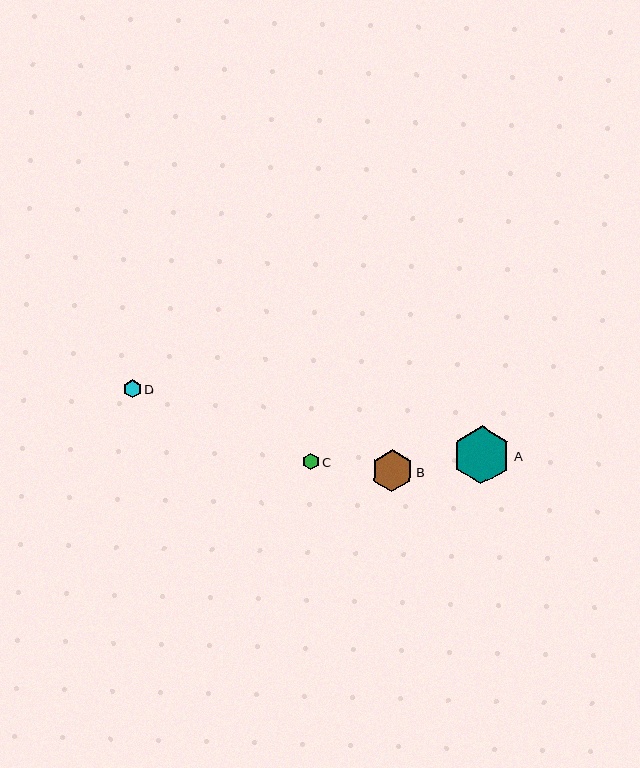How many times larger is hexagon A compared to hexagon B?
Hexagon A is approximately 1.4 times the size of hexagon B.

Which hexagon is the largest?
Hexagon A is the largest with a size of approximately 58 pixels.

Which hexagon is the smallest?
Hexagon C is the smallest with a size of approximately 16 pixels.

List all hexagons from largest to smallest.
From largest to smallest: A, B, D, C.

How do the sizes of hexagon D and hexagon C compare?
Hexagon D and hexagon C are approximately the same size.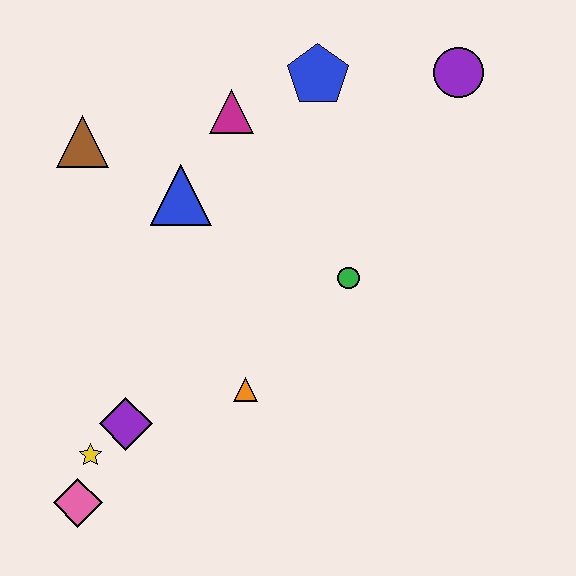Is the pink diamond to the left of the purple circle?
Yes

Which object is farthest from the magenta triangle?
The pink diamond is farthest from the magenta triangle.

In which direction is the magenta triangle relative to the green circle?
The magenta triangle is above the green circle.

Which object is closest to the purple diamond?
The yellow star is closest to the purple diamond.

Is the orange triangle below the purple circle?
Yes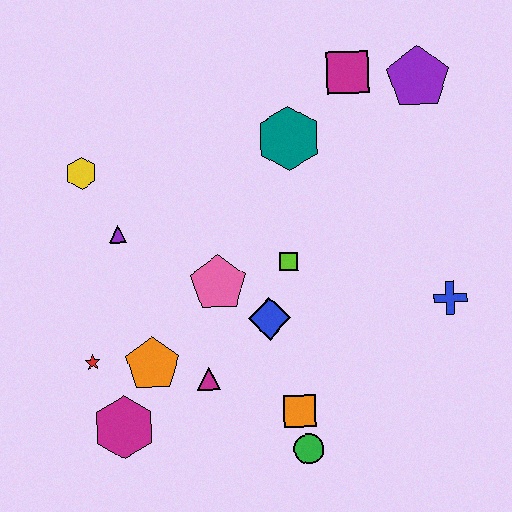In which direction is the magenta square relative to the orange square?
The magenta square is above the orange square.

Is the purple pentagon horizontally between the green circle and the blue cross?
Yes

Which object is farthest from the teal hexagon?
The magenta hexagon is farthest from the teal hexagon.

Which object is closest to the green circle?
The orange square is closest to the green circle.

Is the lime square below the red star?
No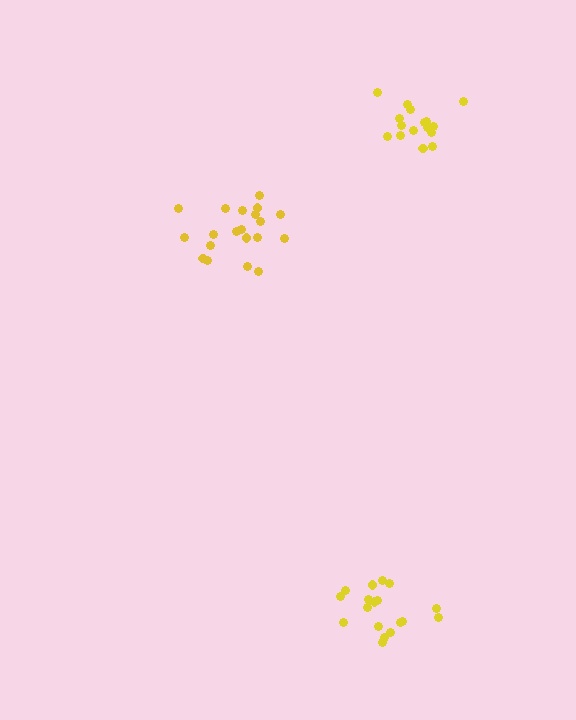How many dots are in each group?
Group 1: 16 dots, Group 2: 20 dots, Group 3: 18 dots (54 total).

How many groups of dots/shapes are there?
There are 3 groups.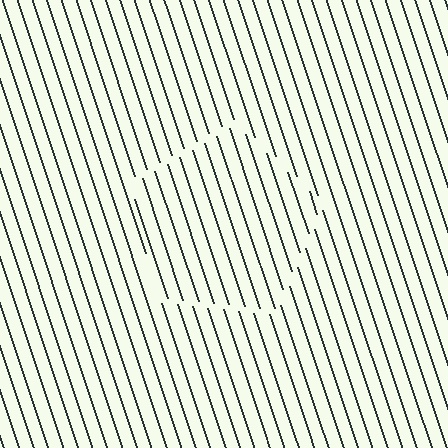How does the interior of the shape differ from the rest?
The interior of the shape contains the same grating, shifted by half a period — the contour is defined by the phase discontinuity where line-ends from the inner and outer gratings abut.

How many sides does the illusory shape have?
5 sides — the line-ends trace a pentagon.